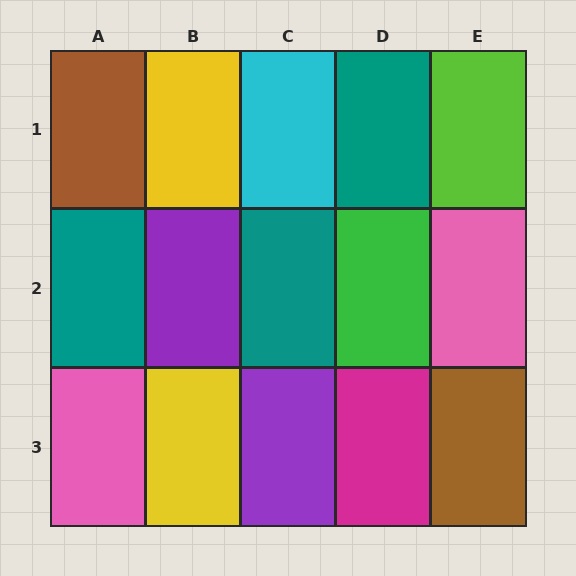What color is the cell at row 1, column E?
Lime.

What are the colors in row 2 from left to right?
Teal, purple, teal, green, pink.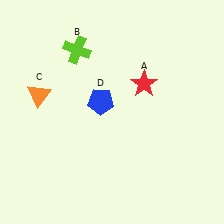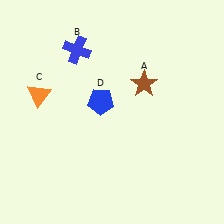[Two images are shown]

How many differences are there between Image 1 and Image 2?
There are 2 differences between the two images.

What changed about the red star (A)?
In Image 1, A is red. In Image 2, it changed to brown.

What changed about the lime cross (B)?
In Image 1, B is lime. In Image 2, it changed to blue.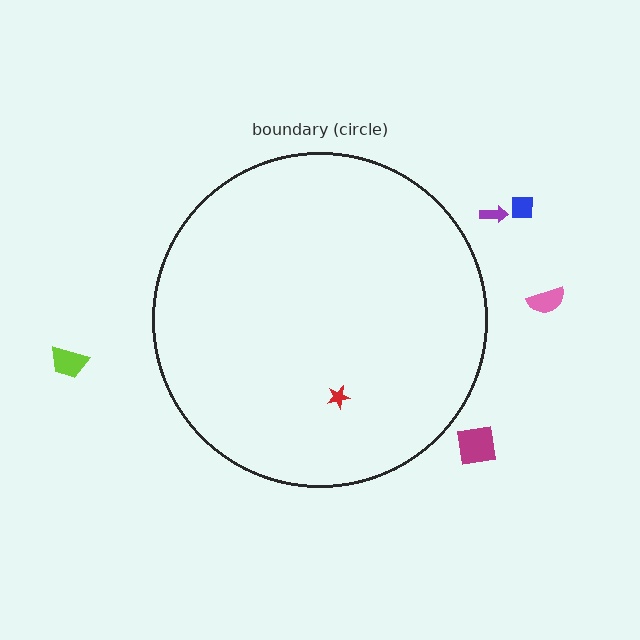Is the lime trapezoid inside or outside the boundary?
Outside.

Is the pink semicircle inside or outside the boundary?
Outside.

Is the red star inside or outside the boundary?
Inside.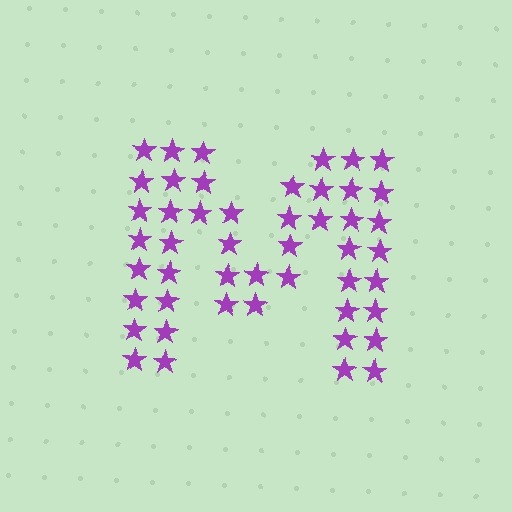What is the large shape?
The large shape is the letter M.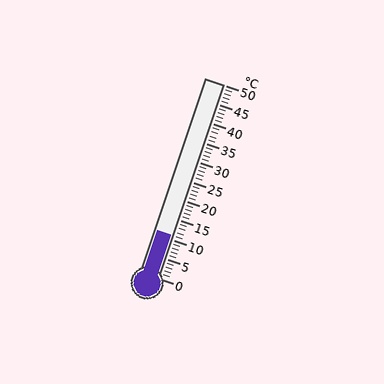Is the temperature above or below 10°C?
The temperature is above 10°C.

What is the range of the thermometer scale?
The thermometer scale ranges from 0°C to 50°C.